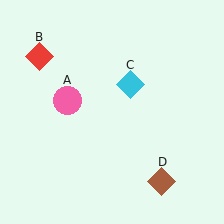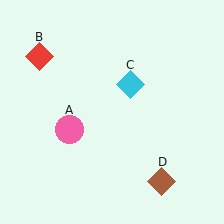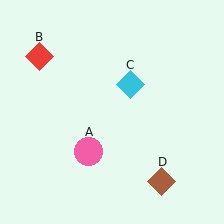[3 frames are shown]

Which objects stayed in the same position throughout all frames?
Red diamond (object B) and cyan diamond (object C) and brown diamond (object D) remained stationary.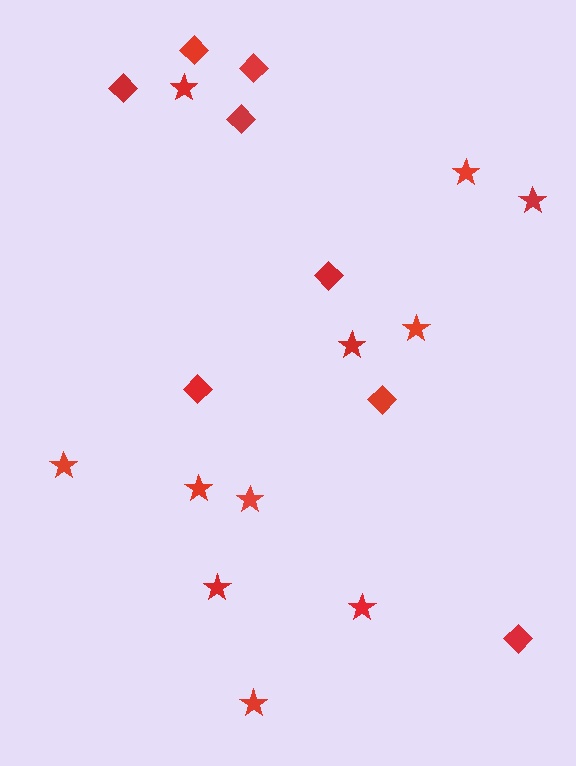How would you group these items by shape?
There are 2 groups: one group of diamonds (8) and one group of stars (11).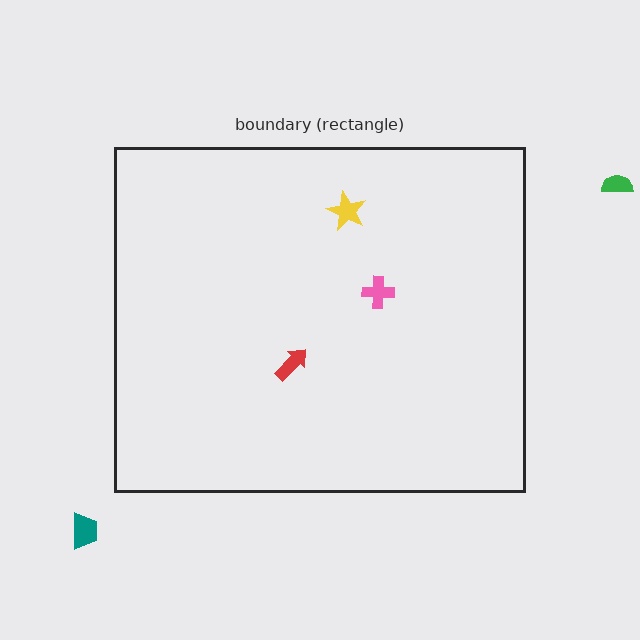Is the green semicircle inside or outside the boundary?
Outside.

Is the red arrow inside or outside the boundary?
Inside.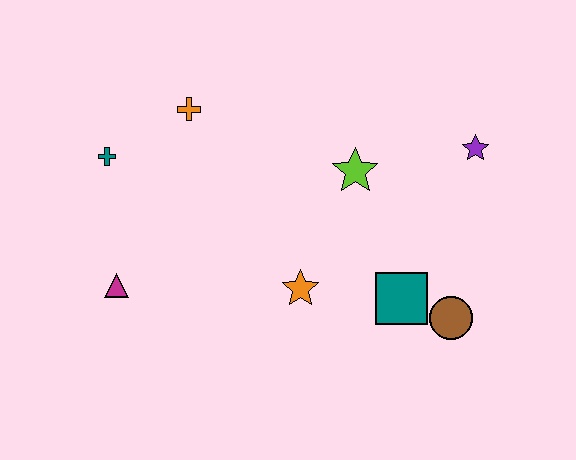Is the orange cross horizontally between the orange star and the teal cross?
Yes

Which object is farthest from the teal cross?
The brown circle is farthest from the teal cross.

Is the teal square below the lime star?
Yes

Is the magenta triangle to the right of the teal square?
No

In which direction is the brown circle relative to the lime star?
The brown circle is below the lime star.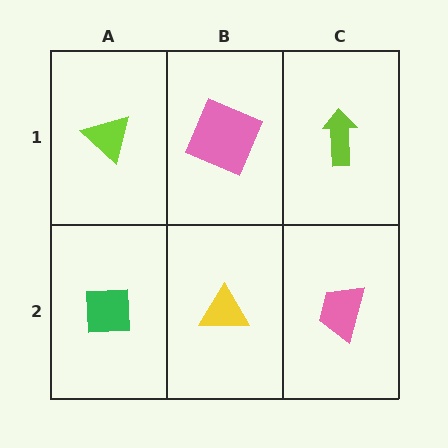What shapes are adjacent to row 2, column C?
A lime arrow (row 1, column C), a yellow triangle (row 2, column B).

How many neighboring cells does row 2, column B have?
3.